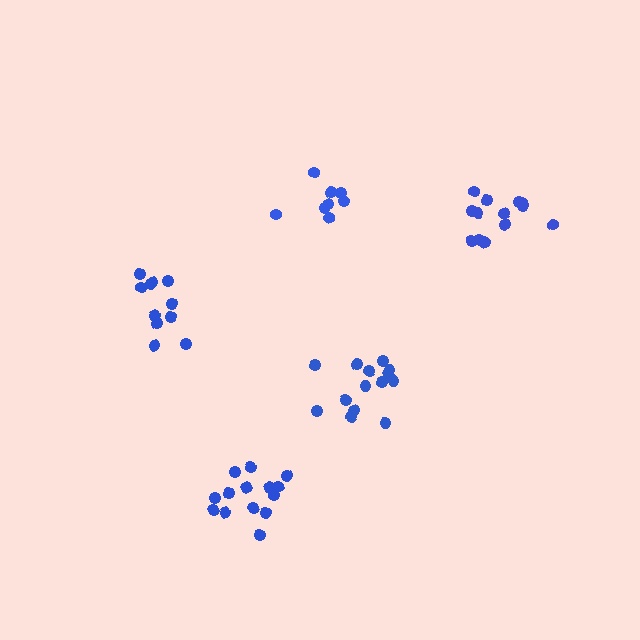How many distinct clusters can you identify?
There are 5 distinct clusters.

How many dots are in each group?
Group 1: 13 dots, Group 2: 14 dots, Group 3: 11 dots, Group 4: 14 dots, Group 5: 8 dots (60 total).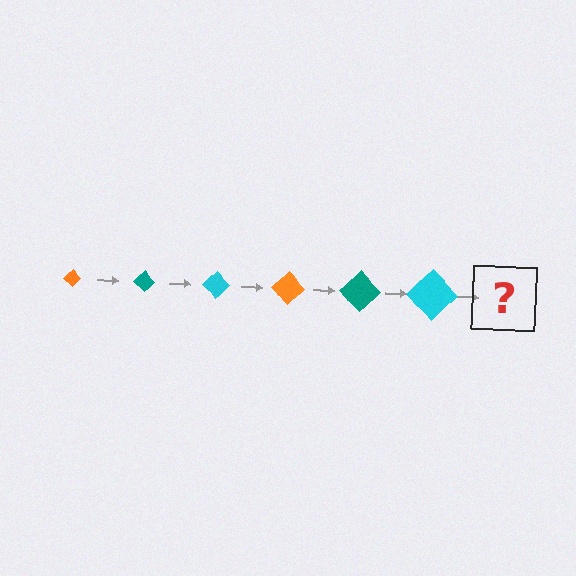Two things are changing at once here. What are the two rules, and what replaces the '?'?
The two rules are that the diamond grows larger each step and the color cycles through orange, teal, and cyan. The '?' should be an orange diamond, larger than the previous one.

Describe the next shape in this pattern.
It should be an orange diamond, larger than the previous one.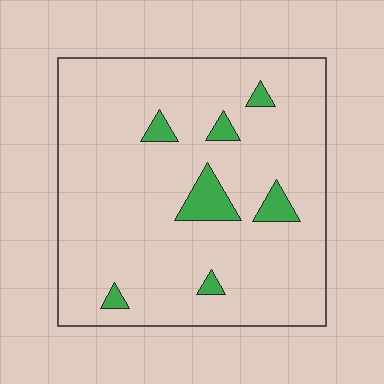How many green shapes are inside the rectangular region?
7.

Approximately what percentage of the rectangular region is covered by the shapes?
Approximately 10%.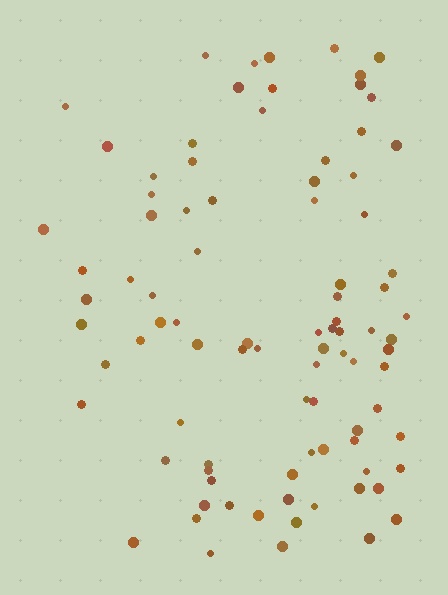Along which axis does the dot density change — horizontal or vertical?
Horizontal.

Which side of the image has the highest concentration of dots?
The right.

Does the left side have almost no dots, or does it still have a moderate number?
Still a moderate number, just noticeably fewer than the right.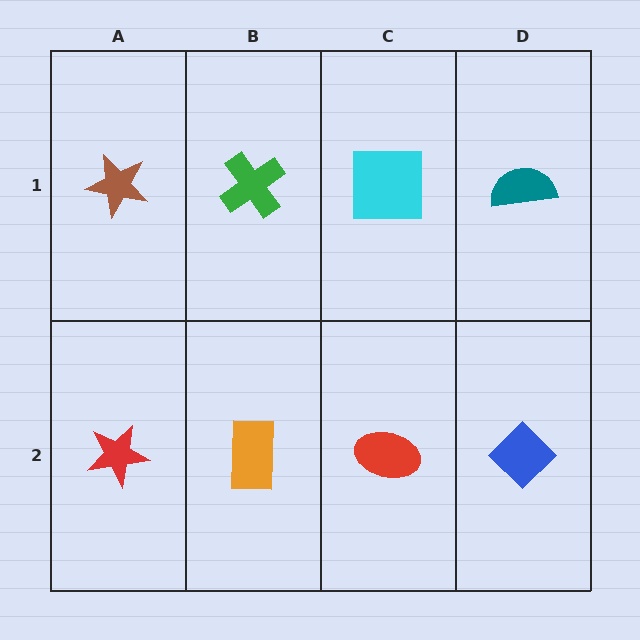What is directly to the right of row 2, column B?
A red ellipse.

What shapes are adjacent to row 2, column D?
A teal semicircle (row 1, column D), a red ellipse (row 2, column C).